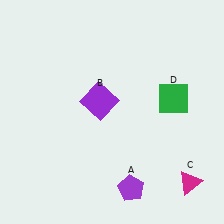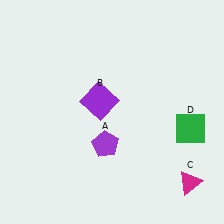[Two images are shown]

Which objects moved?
The objects that moved are: the purple pentagon (A), the green square (D).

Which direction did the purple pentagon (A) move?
The purple pentagon (A) moved up.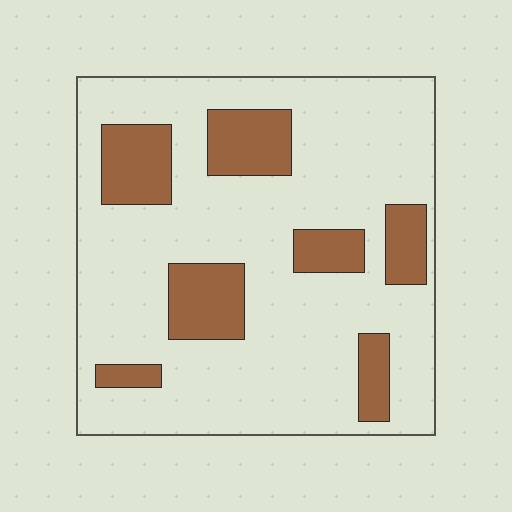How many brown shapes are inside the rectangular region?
7.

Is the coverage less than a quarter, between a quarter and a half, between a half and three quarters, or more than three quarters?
Less than a quarter.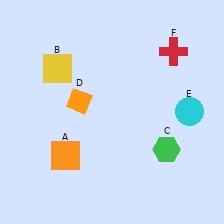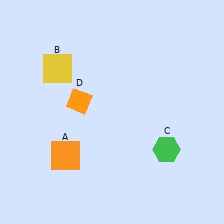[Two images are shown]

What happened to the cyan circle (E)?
The cyan circle (E) was removed in Image 2. It was in the top-right area of Image 1.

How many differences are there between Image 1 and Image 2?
There are 2 differences between the two images.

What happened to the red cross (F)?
The red cross (F) was removed in Image 2. It was in the top-right area of Image 1.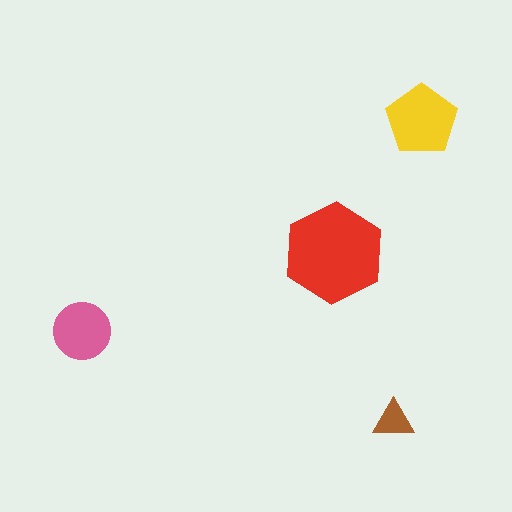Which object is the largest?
The red hexagon.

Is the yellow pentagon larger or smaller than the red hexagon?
Smaller.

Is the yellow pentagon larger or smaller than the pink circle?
Larger.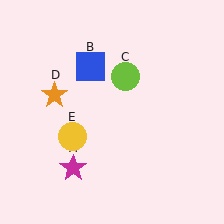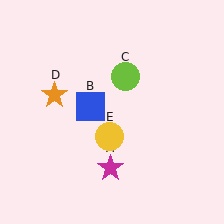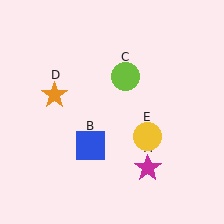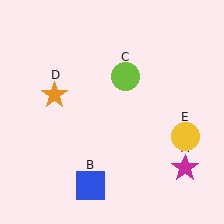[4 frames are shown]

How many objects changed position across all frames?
3 objects changed position: magenta star (object A), blue square (object B), yellow circle (object E).